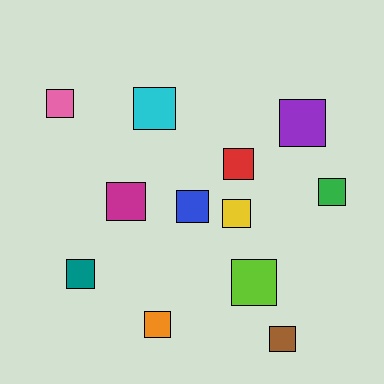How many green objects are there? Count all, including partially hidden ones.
There is 1 green object.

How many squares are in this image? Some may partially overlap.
There are 12 squares.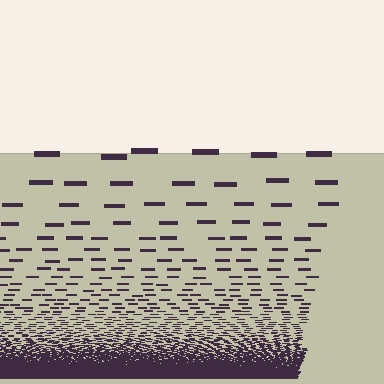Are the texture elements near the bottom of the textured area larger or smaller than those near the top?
Smaller. The gradient is inverted — elements near the bottom are smaller and denser.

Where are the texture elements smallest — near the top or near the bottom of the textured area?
Near the bottom.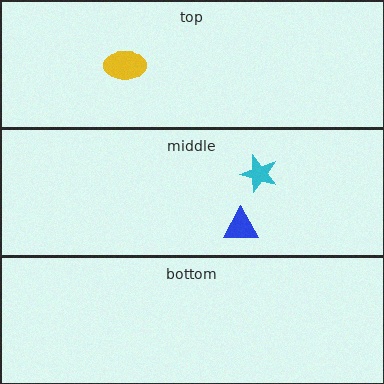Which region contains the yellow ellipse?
The top region.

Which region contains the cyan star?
The middle region.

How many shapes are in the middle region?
2.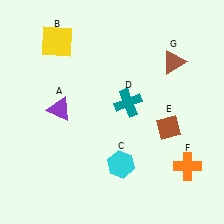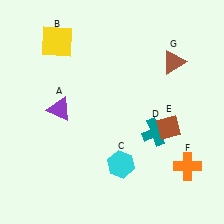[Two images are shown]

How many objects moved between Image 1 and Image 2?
1 object moved between the two images.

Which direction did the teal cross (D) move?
The teal cross (D) moved down.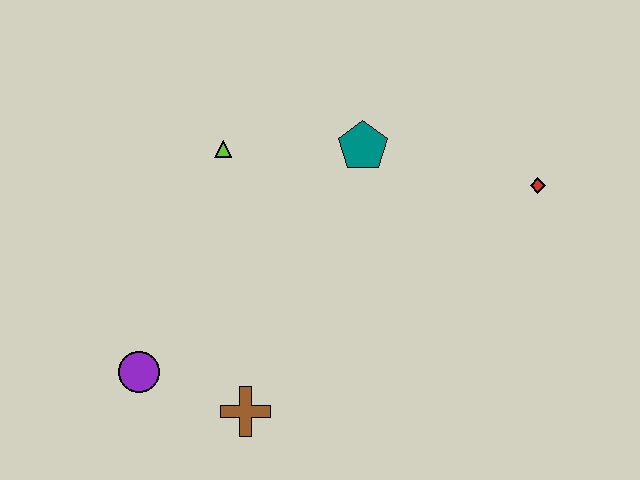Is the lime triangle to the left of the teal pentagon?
Yes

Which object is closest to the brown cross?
The purple circle is closest to the brown cross.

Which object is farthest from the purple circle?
The red diamond is farthest from the purple circle.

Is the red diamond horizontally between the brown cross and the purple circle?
No